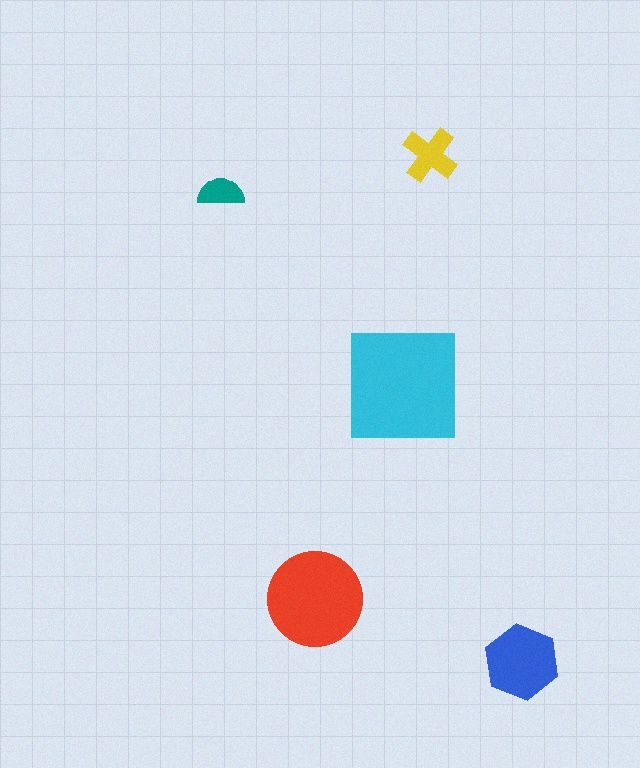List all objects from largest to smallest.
The cyan square, the red circle, the blue hexagon, the yellow cross, the teal semicircle.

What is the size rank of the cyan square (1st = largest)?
1st.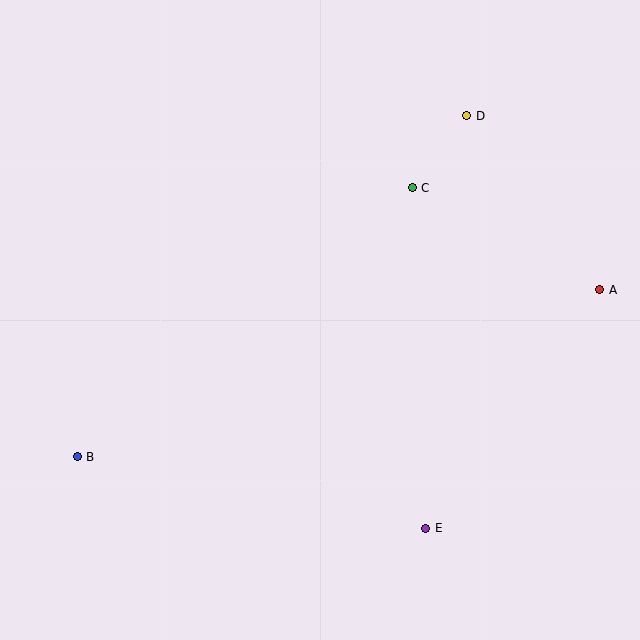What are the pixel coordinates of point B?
Point B is at (77, 457).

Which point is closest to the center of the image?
Point C at (412, 188) is closest to the center.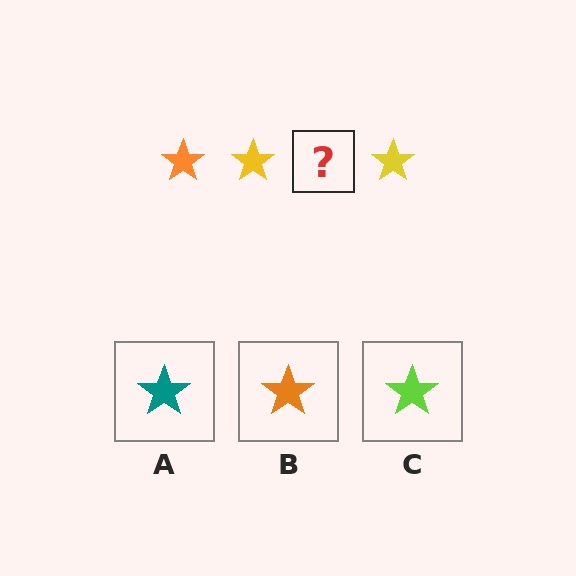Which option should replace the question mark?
Option B.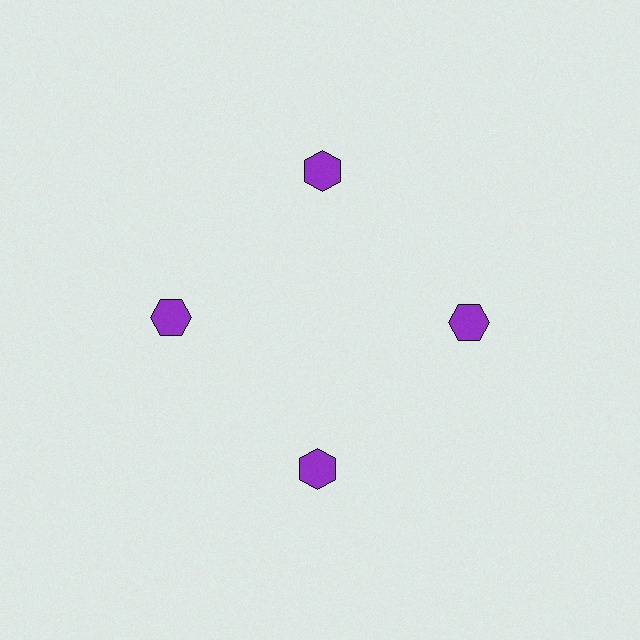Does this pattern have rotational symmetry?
Yes, this pattern has 4-fold rotational symmetry. It looks the same after rotating 90 degrees around the center.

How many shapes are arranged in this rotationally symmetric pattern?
There are 4 shapes, arranged in 4 groups of 1.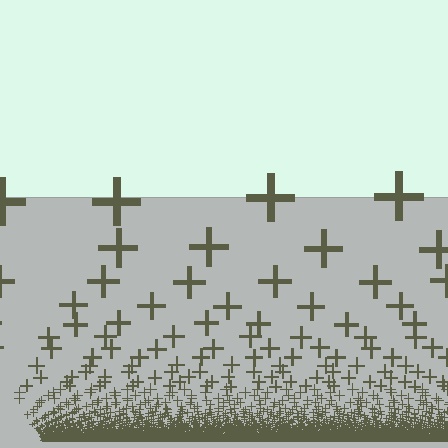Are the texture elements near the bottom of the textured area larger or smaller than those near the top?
Smaller. The gradient is inverted — elements near the bottom are smaller and denser.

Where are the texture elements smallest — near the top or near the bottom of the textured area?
Near the bottom.